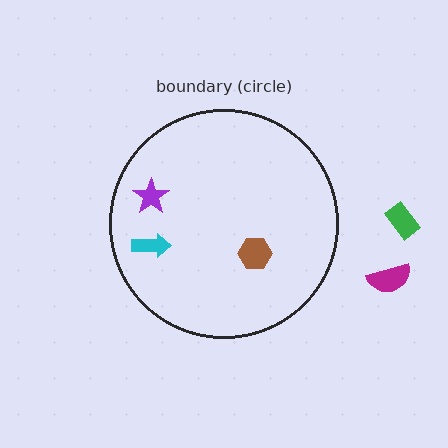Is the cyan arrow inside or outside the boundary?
Inside.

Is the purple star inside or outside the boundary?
Inside.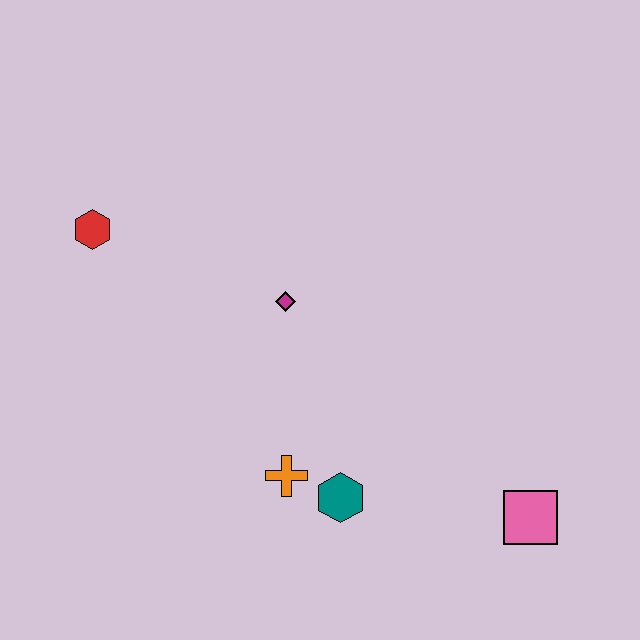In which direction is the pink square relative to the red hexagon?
The pink square is to the right of the red hexagon.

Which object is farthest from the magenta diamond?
The pink square is farthest from the magenta diamond.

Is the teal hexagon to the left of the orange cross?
No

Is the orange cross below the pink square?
No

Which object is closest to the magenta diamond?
The orange cross is closest to the magenta diamond.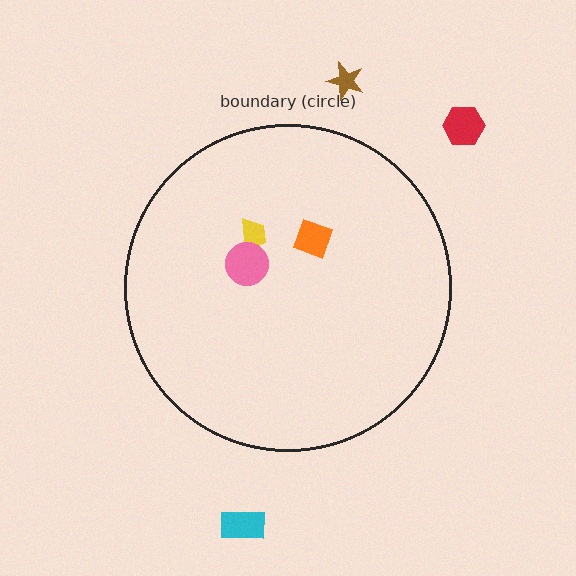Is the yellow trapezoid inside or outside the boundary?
Inside.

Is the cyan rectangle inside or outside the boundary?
Outside.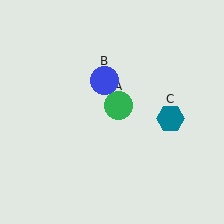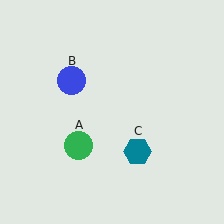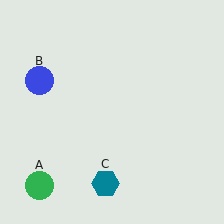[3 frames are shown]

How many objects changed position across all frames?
3 objects changed position: green circle (object A), blue circle (object B), teal hexagon (object C).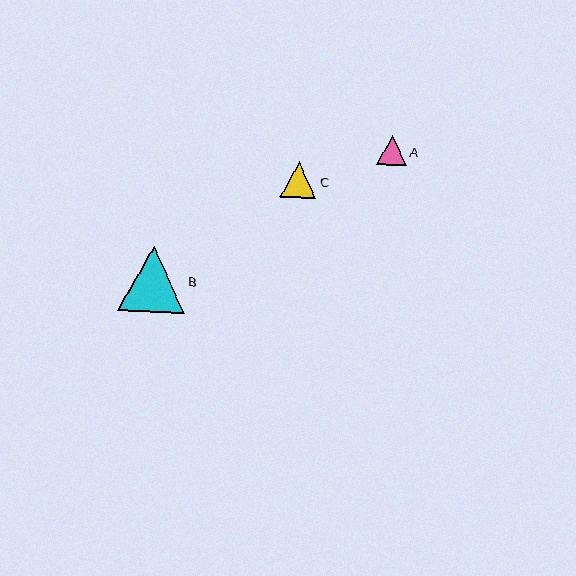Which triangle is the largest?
Triangle B is the largest with a size of approximately 66 pixels.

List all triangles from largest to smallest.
From largest to smallest: B, C, A.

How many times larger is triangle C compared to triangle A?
Triangle C is approximately 1.3 times the size of triangle A.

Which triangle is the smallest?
Triangle A is the smallest with a size of approximately 29 pixels.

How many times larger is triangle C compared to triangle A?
Triangle C is approximately 1.3 times the size of triangle A.